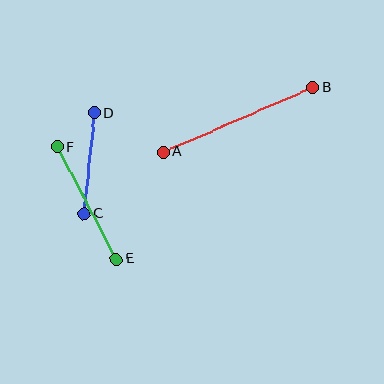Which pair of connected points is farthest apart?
Points A and B are farthest apart.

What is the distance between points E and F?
The distance is approximately 127 pixels.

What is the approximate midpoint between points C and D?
The midpoint is at approximately (89, 163) pixels.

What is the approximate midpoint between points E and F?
The midpoint is at approximately (87, 203) pixels.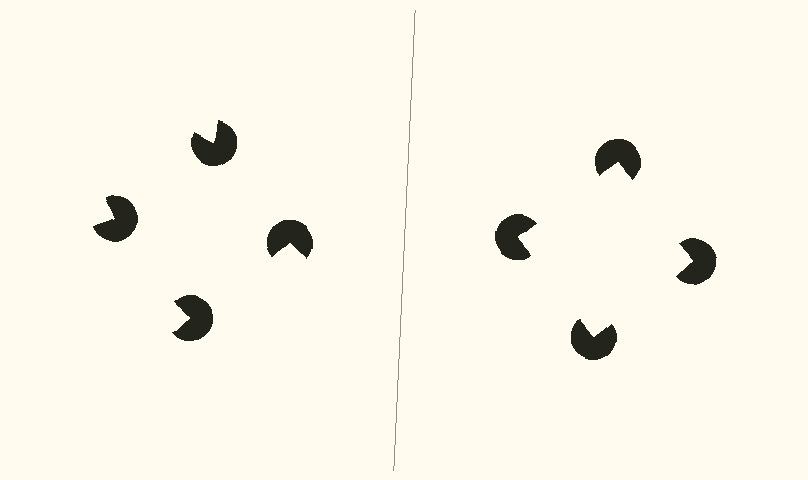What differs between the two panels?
The pac-man discs are positioned identically on both sides; only the wedge orientations differ. On the right they align to a square; on the left they are misaligned.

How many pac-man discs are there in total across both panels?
8 — 4 on each side.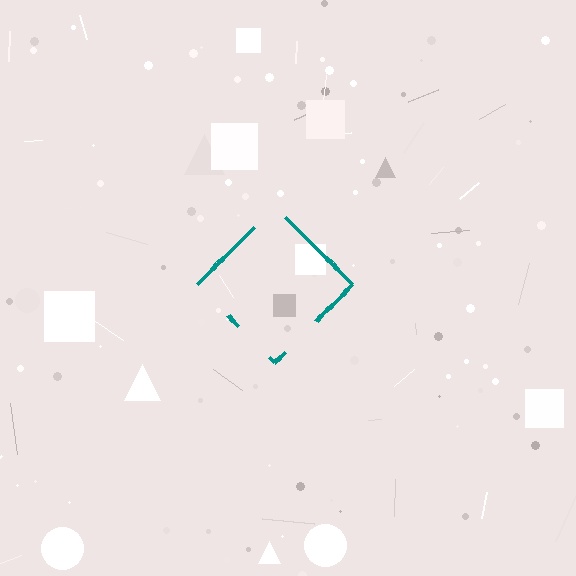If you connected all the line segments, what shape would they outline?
They would outline a diamond.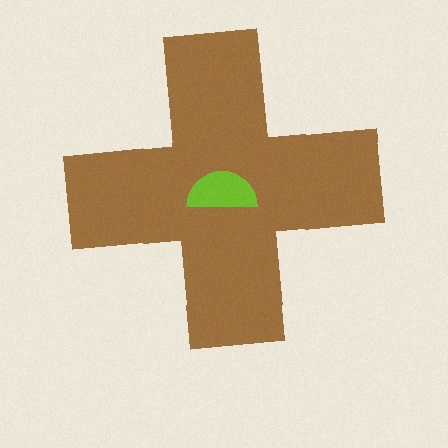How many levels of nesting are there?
2.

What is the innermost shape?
The lime semicircle.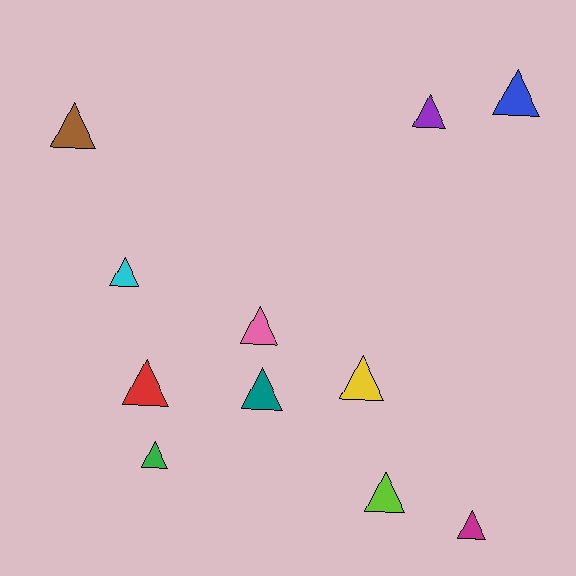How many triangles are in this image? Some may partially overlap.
There are 11 triangles.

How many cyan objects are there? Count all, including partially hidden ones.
There is 1 cyan object.